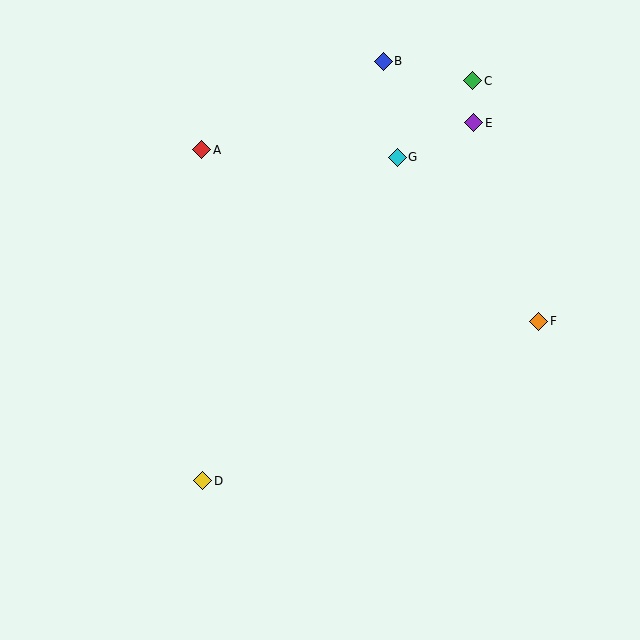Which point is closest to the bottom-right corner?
Point F is closest to the bottom-right corner.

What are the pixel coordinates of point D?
Point D is at (203, 481).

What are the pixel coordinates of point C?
Point C is at (473, 81).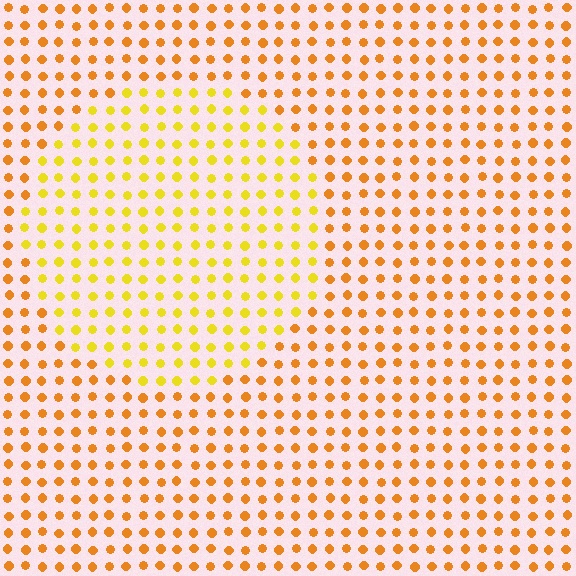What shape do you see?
I see a circle.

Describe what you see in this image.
The image is filled with small orange elements in a uniform arrangement. A circle-shaped region is visible where the elements are tinted to a slightly different hue, forming a subtle color boundary.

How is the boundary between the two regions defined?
The boundary is defined purely by a slight shift in hue (about 26 degrees). Spacing, size, and orientation are identical on both sides.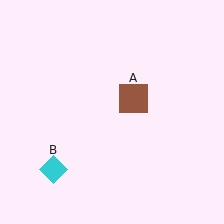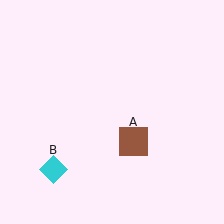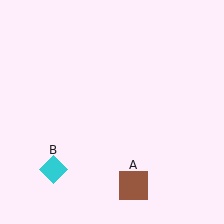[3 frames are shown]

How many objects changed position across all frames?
1 object changed position: brown square (object A).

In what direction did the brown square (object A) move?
The brown square (object A) moved down.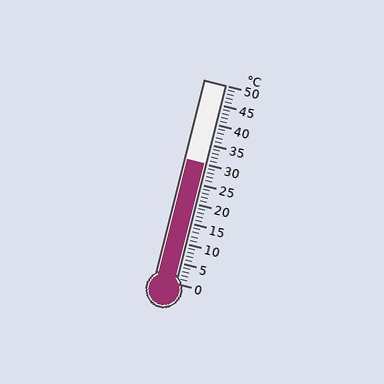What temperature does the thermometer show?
The thermometer shows approximately 30°C.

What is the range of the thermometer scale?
The thermometer scale ranges from 0°C to 50°C.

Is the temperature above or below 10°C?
The temperature is above 10°C.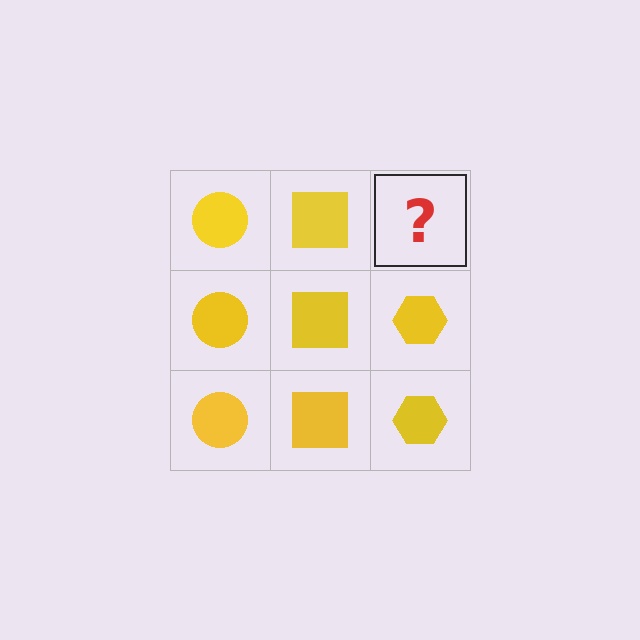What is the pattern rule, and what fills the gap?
The rule is that each column has a consistent shape. The gap should be filled with a yellow hexagon.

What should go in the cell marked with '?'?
The missing cell should contain a yellow hexagon.